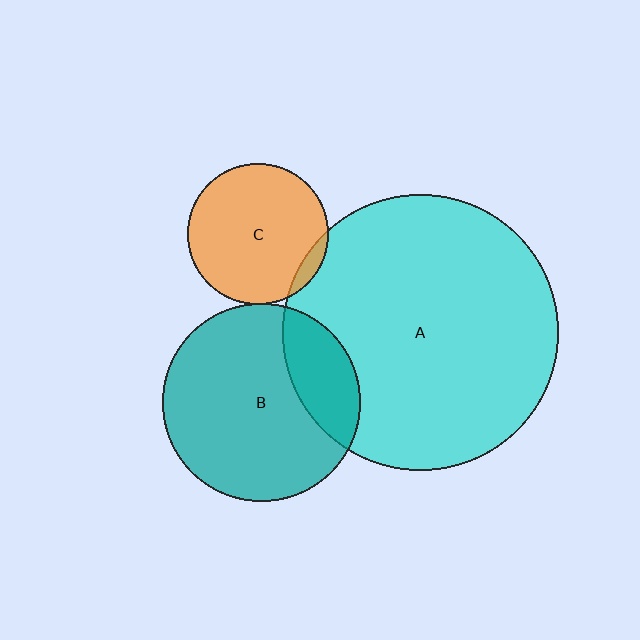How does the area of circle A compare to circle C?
Approximately 3.9 times.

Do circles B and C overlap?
Yes.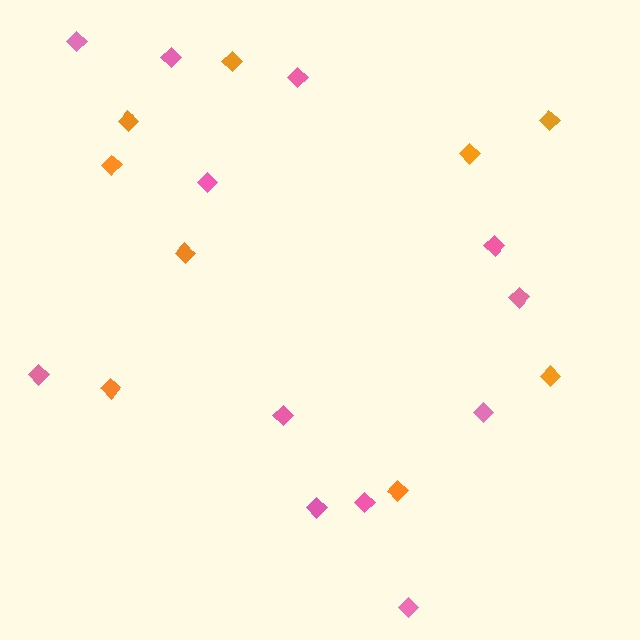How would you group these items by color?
There are 2 groups: one group of orange diamonds (9) and one group of pink diamonds (12).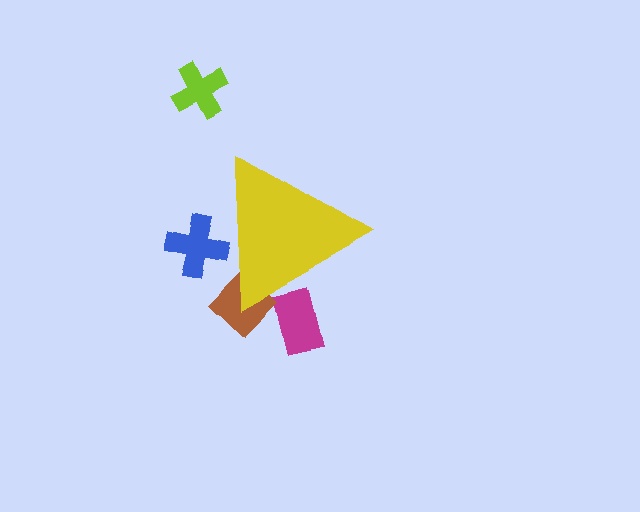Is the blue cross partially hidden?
Yes, the blue cross is partially hidden behind the yellow triangle.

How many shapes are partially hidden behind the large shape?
3 shapes are partially hidden.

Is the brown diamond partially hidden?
Yes, the brown diamond is partially hidden behind the yellow triangle.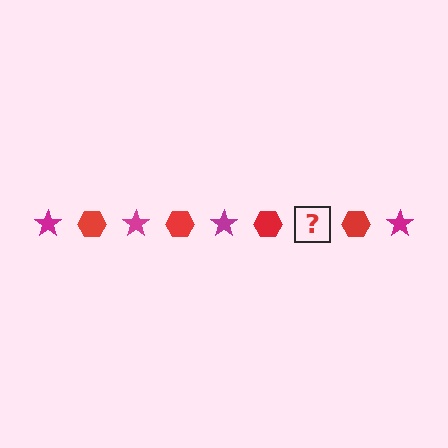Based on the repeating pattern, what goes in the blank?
The blank should be a magenta star.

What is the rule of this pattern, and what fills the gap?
The rule is that the pattern alternates between magenta star and red hexagon. The gap should be filled with a magenta star.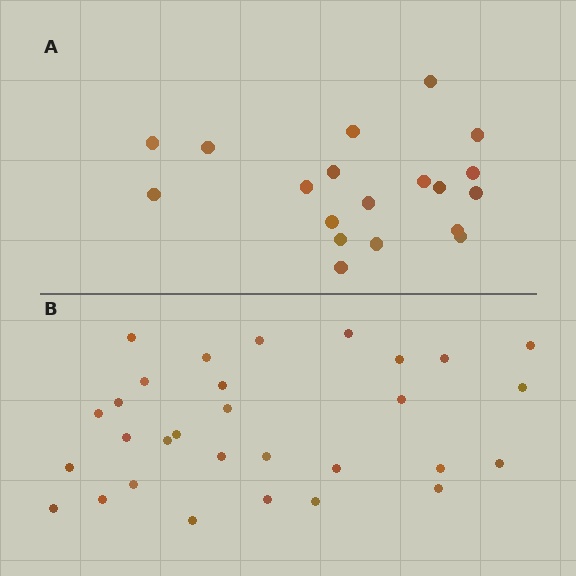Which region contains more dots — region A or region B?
Region B (the bottom region) has more dots.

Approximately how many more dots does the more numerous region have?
Region B has roughly 12 or so more dots than region A.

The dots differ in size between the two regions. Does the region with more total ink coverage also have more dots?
No. Region A has more total ink coverage because its dots are larger, but region B actually contains more individual dots. Total area can be misleading — the number of items is what matters here.